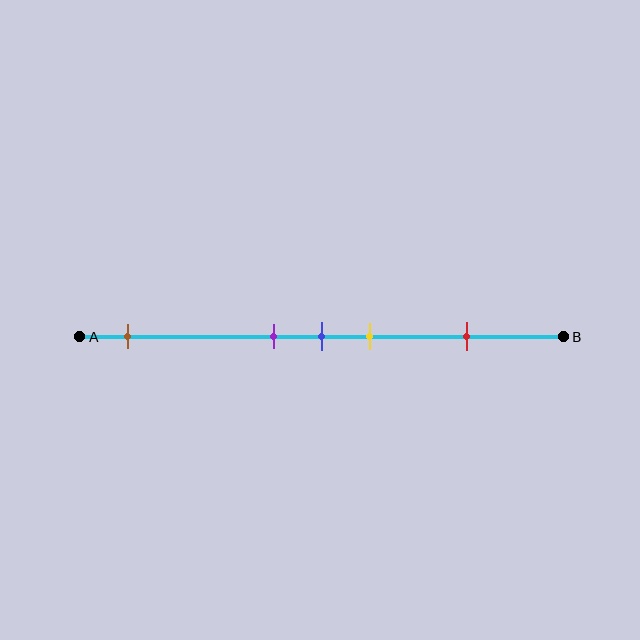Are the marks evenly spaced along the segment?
No, the marks are not evenly spaced.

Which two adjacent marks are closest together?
The purple and blue marks are the closest adjacent pair.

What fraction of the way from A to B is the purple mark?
The purple mark is approximately 40% (0.4) of the way from A to B.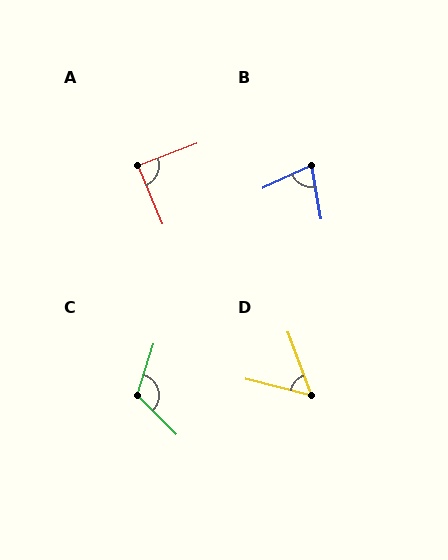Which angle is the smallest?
D, at approximately 56 degrees.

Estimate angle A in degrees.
Approximately 88 degrees.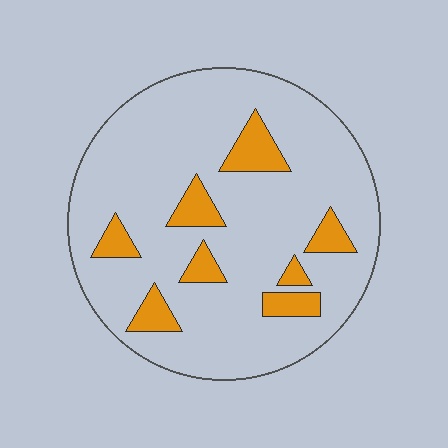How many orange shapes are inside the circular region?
8.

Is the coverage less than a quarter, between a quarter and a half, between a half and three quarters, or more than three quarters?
Less than a quarter.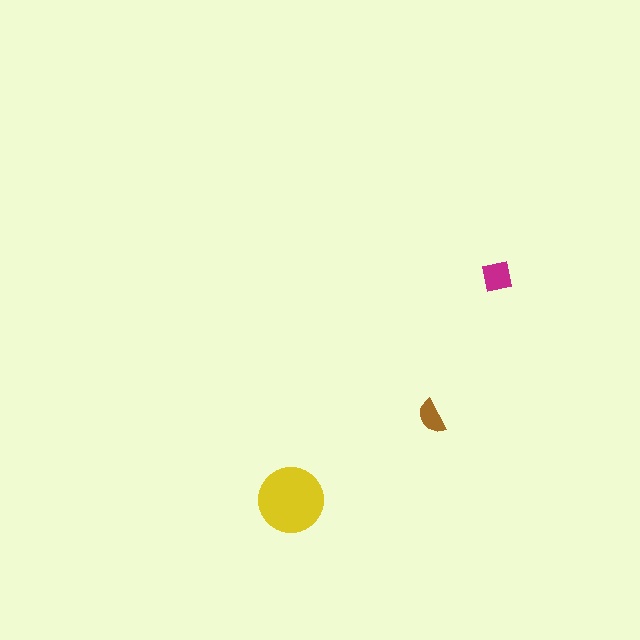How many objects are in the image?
There are 3 objects in the image.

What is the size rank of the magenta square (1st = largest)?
2nd.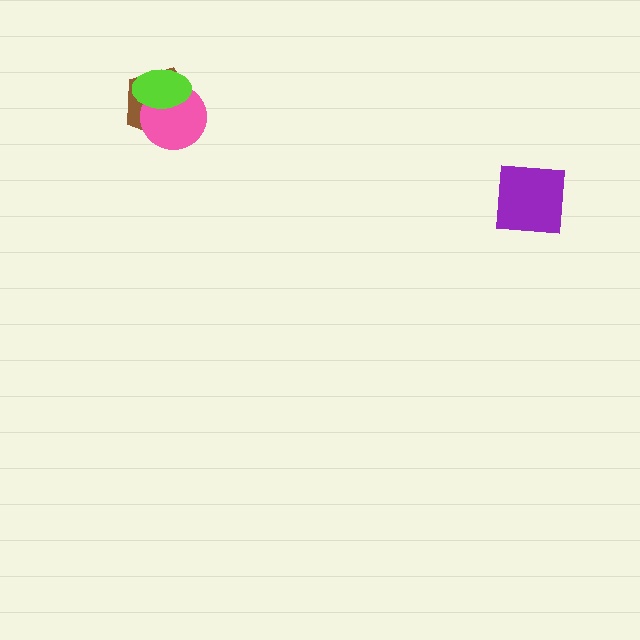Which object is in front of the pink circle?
The lime ellipse is in front of the pink circle.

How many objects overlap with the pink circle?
2 objects overlap with the pink circle.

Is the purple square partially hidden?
No, no other shape covers it.